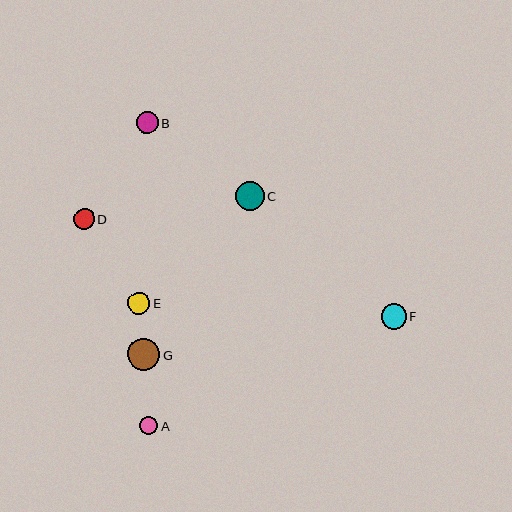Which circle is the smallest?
Circle A is the smallest with a size of approximately 18 pixels.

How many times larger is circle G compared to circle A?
Circle G is approximately 1.8 times the size of circle A.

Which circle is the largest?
Circle G is the largest with a size of approximately 32 pixels.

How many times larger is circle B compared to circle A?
Circle B is approximately 1.2 times the size of circle A.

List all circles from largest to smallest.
From largest to smallest: G, C, F, E, B, D, A.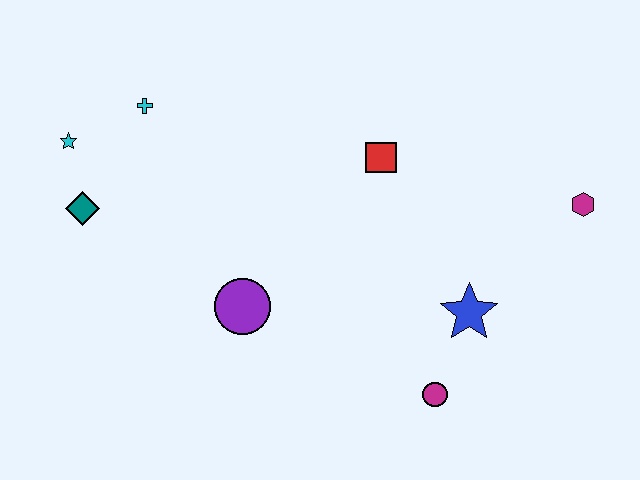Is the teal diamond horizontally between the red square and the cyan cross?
No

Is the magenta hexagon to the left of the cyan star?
No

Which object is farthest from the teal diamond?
The magenta hexagon is farthest from the teal diamond.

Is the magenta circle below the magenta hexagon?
Yes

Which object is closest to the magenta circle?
The blue star is closest to the magenta circle.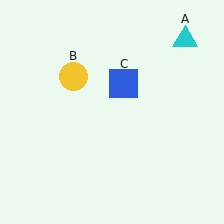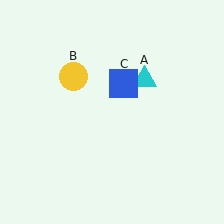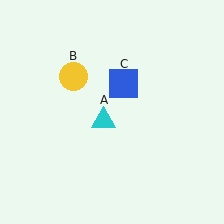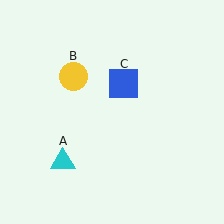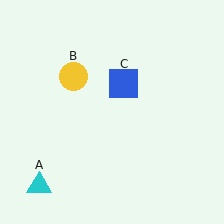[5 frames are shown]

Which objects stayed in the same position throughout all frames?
Yellow circle (object B) and blue square (object C) remained stationary.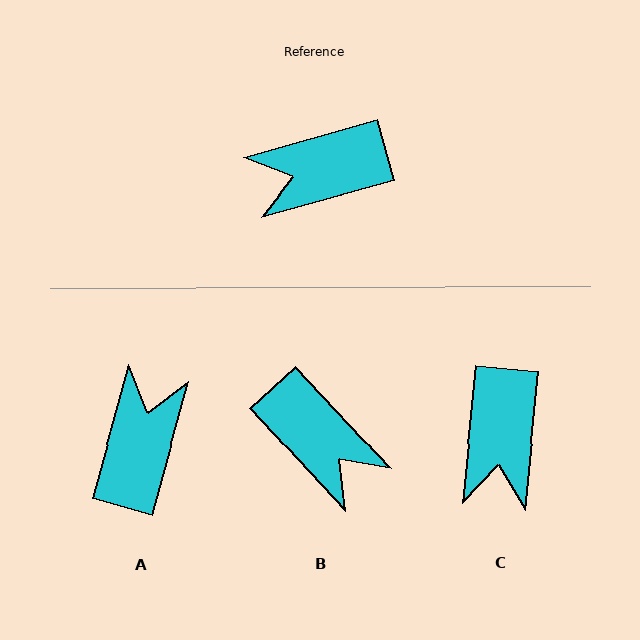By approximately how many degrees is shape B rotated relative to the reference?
Approximately 117 degrees counter-clockwise.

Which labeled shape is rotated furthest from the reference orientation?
A, about 121 degrees away.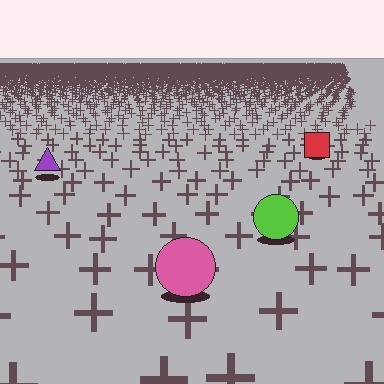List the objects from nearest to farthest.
From nearest to farthest: the pink circle, the lime circle, the purple triangle, the red square.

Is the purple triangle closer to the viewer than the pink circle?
No. The pink circle is closer — you can tell from the texture gradient: the ground texture is coarser near it.